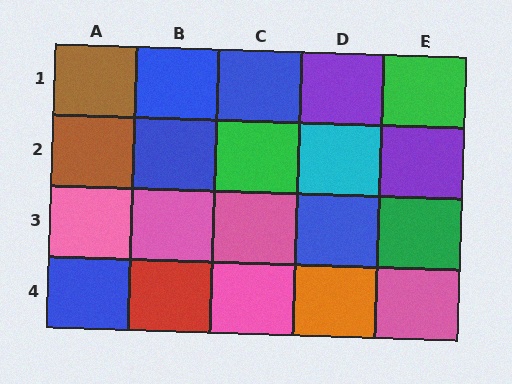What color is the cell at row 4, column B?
Red.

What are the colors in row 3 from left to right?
Pink, pink, pink, blue, green.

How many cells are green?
3 cells are green.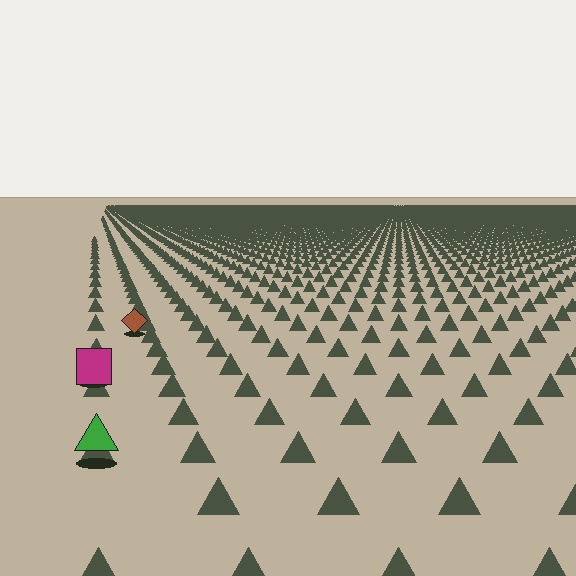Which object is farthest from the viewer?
The brown diamond is farthest from the viewer. It appears smaller and the ground texture around it is denser.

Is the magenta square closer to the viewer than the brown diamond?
Yes. The magenta square is closer — you can tell from the texture gradient: the ground texture is coarser near it.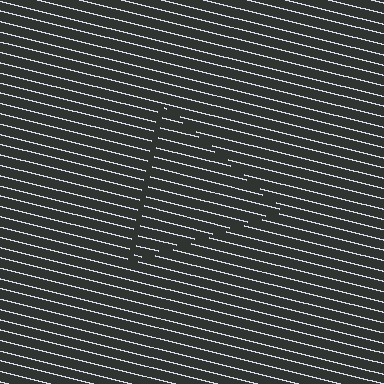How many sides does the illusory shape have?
3 sides — the line-ends trace a triangle.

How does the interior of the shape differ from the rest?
The interior of the shape contains the same grating, shifted by half a period — the contour is defined by the phase discontinuity where line-ends from the inner and outer gratings abut.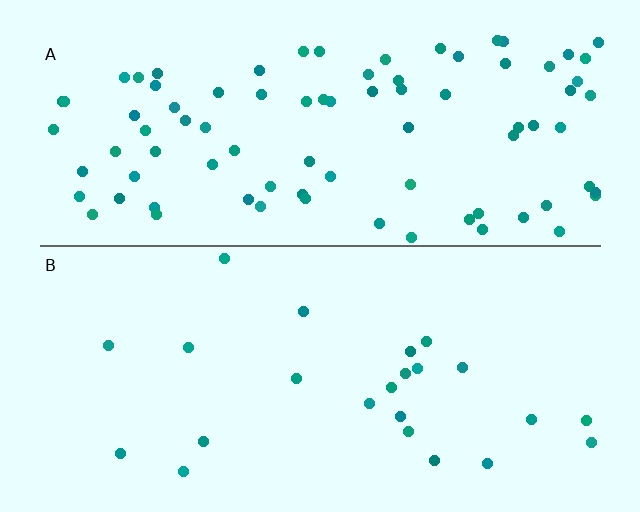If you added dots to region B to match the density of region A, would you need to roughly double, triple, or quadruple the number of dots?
Approximately quadruple.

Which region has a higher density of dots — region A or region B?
A (the top).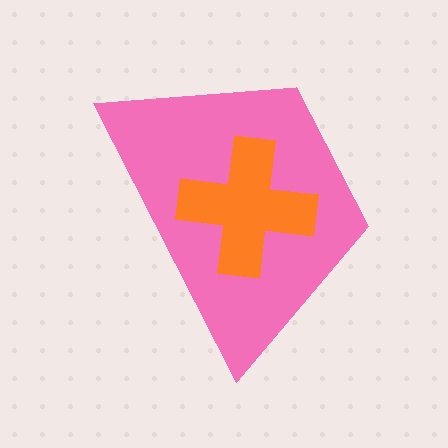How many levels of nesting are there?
2.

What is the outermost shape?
The pink trapezoid.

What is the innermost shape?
The orange cross.